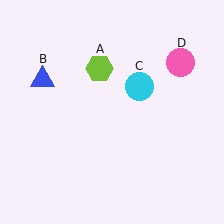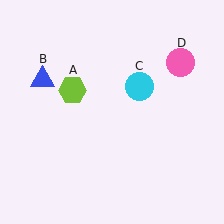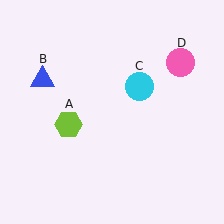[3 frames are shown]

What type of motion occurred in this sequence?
The lime hexagon (object A) rotated counterclockwise around the center of the scene.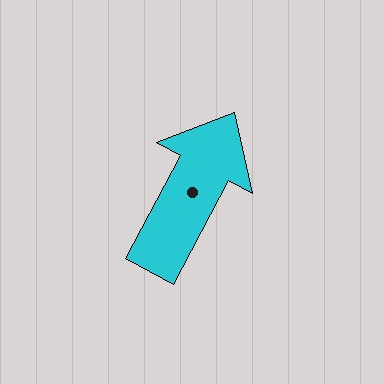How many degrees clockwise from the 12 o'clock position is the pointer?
Approximately 28 degrees.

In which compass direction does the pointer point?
Northeast.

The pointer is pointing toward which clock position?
Roughly 1 o'clock.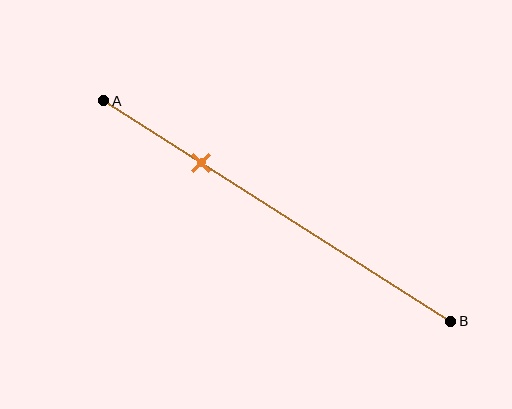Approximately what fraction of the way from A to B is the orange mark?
The orange mark is approximately 30% of the way from A to B.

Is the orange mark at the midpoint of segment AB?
No, the mark is at about 30% from A, not at the 50% midpoint.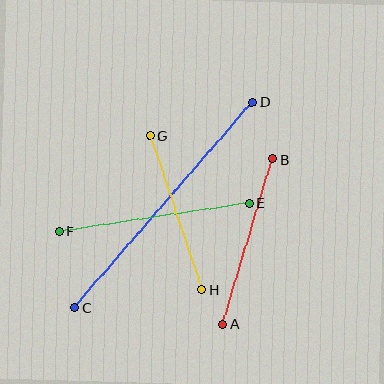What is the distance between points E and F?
The distance is approximately 192 pixels.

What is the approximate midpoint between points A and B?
The midpoint is at approximately (248, 242) pixels.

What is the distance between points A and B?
The distance is approximately 173 pixels.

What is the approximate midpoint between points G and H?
The midpoint is at approximately (176, 213) pixels.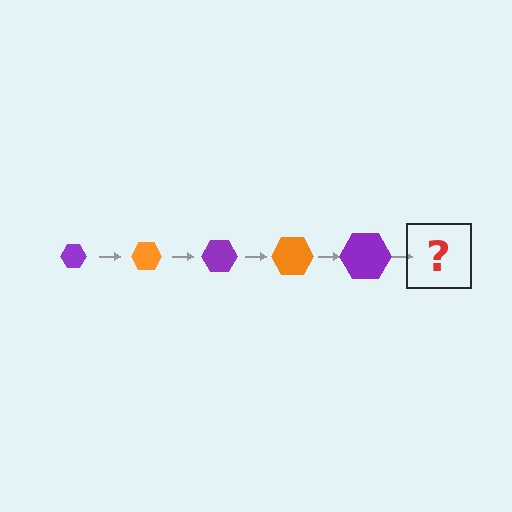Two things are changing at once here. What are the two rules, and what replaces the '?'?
The two rules are that the hexagon grows larger each step and the color cycles through purple and orange. The '?' should be an orange hexagon, larger than the previous one.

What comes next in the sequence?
The next element should be an orange hexagon, larger than the previous one.